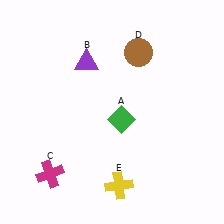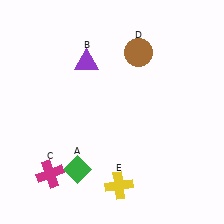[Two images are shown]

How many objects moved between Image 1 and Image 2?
1 object moved between the two images.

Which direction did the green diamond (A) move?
The green diamond (A) moved down.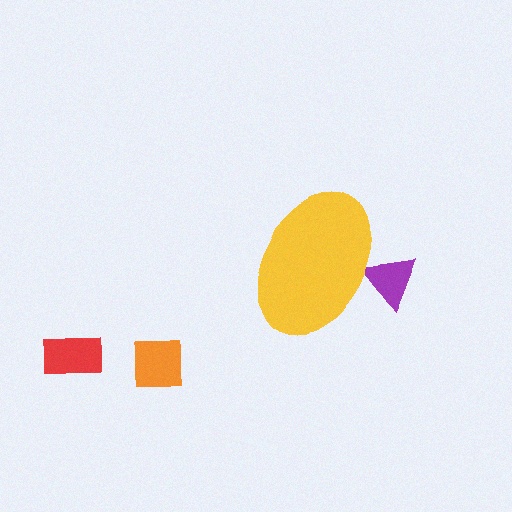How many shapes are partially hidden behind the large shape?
1 shape is partially hidden.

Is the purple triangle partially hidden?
Yes, the purple triangle is partially hidden behind the yellow ellipse.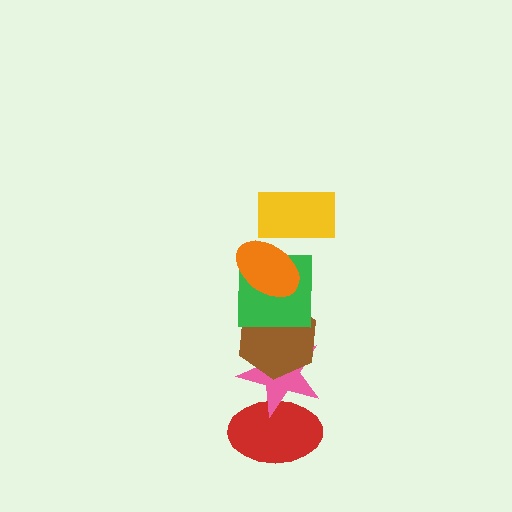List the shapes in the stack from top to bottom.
From top to bottom: the yellow rectangle, the orange ellipse, the green square, the brown hexagon, the pink star, the red ellipse.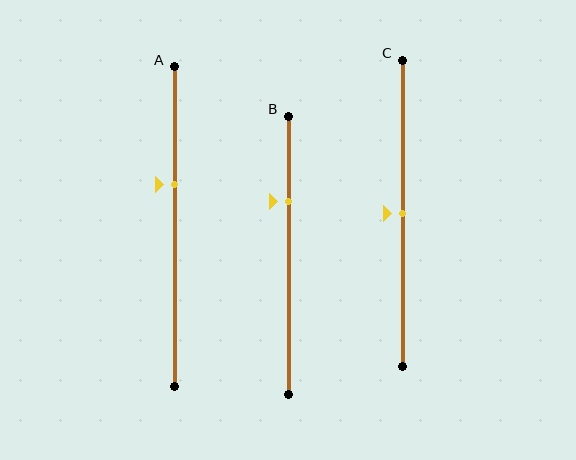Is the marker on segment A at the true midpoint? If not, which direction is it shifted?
No, the marker on segment A is shifted upward by about 13% of the segment length.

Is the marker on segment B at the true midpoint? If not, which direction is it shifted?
No, the marker on segment B is shifted upward by about 19% of the segment length.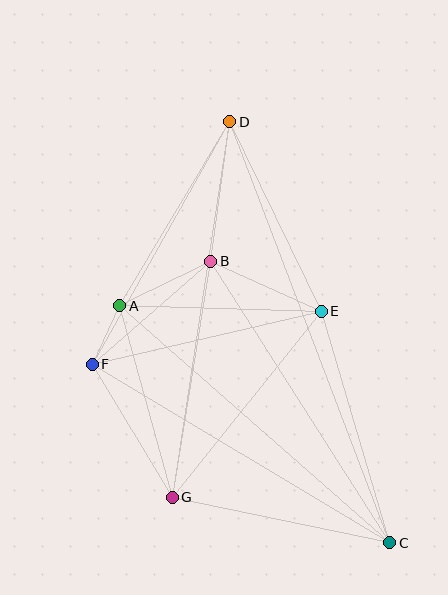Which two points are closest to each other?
Points A and F are closest to each other.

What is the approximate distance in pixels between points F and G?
The distance between F and G is approximately 155 pixels.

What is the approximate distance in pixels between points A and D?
The distance between A and D is approximately 214 pixels.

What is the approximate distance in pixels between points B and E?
The distance between B and E is approximately 121 pixels.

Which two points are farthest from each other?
Points C and D are farthest from each other.